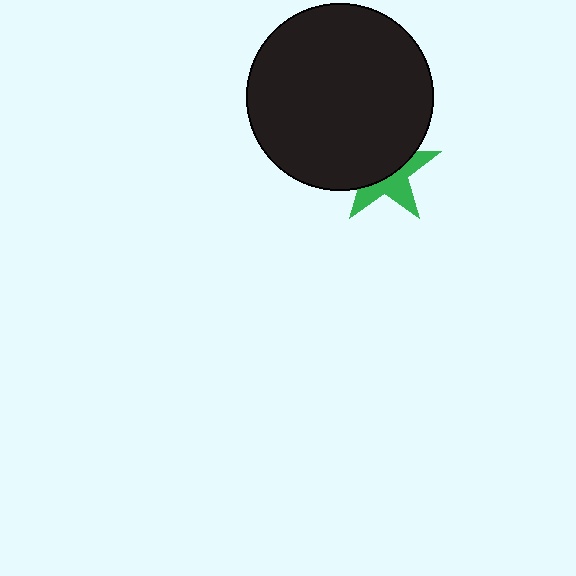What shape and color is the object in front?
The object in front is a black circle.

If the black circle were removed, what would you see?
You would see the complete green star.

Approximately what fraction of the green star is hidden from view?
Roughly 56% of the green star is hidden behind the black circle.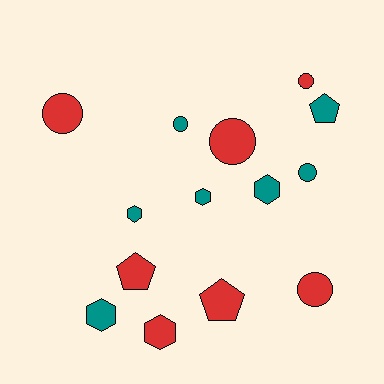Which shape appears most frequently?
Circle, with 6 objects.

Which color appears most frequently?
Teal, with 7 objects.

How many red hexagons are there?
There is 1 red hexagon.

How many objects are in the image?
There are 14 objects.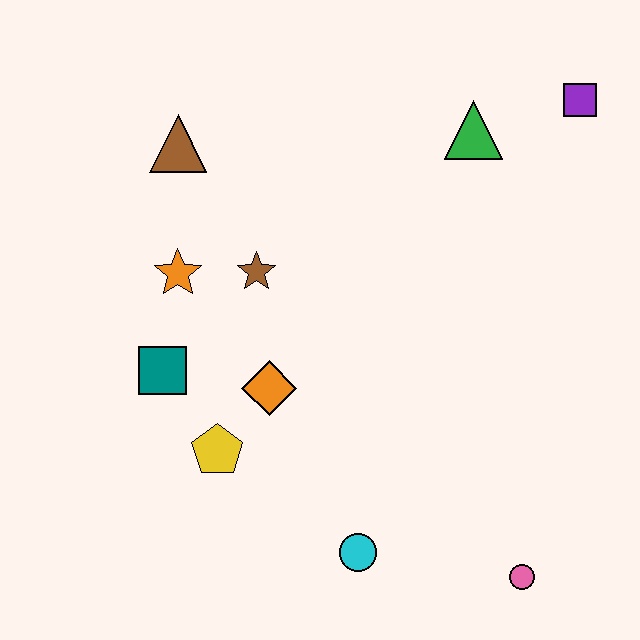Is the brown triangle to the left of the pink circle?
Yes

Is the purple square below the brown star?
No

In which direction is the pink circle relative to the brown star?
The pink circle is below the brown star.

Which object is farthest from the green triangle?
The pink circle is farthest from the green triangle.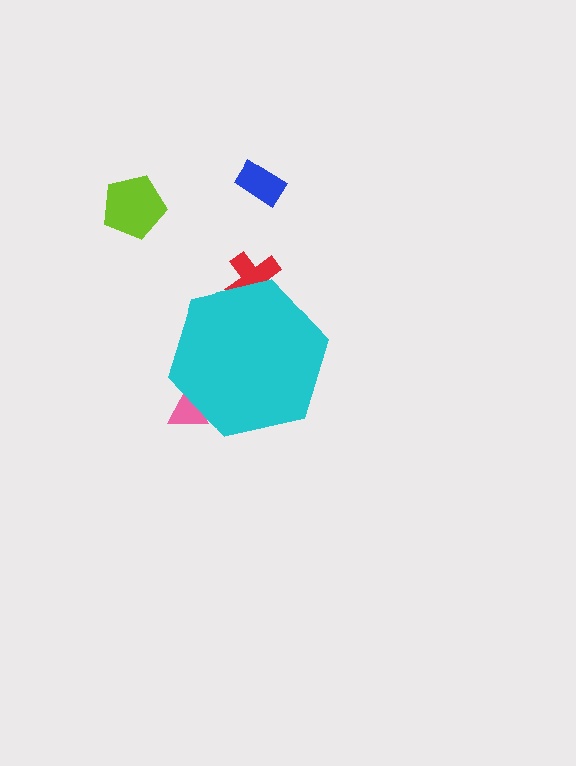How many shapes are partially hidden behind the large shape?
2 shapes are partially hidden.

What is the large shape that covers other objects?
A cyan hexagon.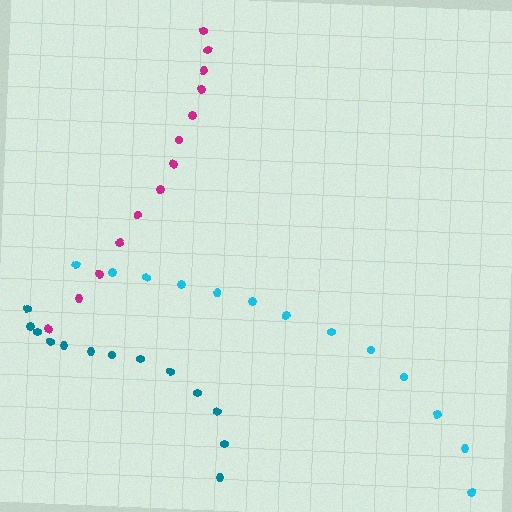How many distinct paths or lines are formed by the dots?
There are 3 distinct paths.